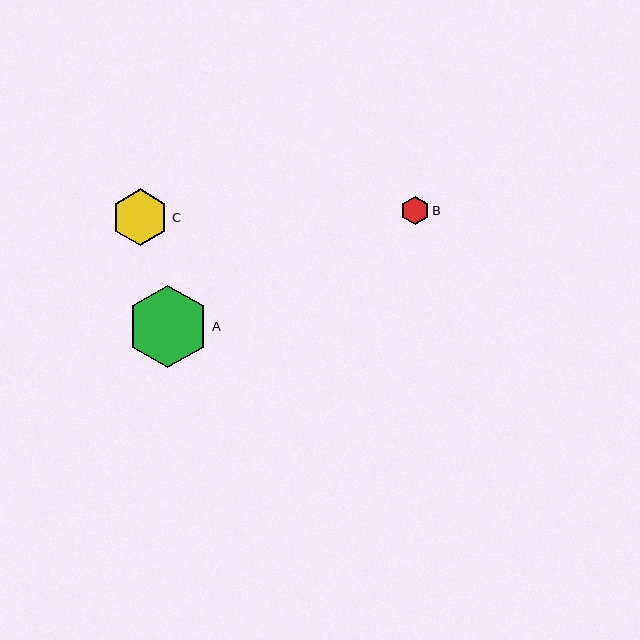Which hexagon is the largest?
Hexagon A is the largest with a size of approximately 82 pixels.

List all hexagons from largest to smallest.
From largest to smallest: A, C, B.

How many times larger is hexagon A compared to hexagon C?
Hexagon A is approximately 1.4 times the size of hexagon C.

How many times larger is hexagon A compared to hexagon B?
Hexagon A is approximately 2.9 times the size of hexagon B.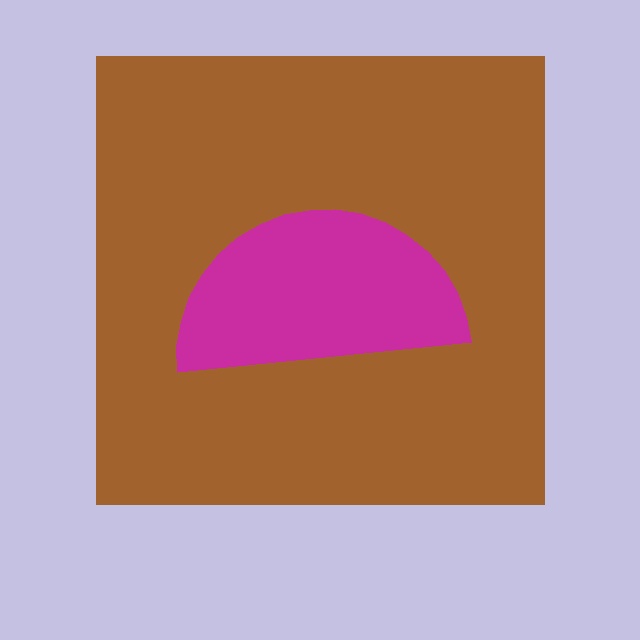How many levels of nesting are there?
2.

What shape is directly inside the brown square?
The magenta semicircle.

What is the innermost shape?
The magenta semicircle.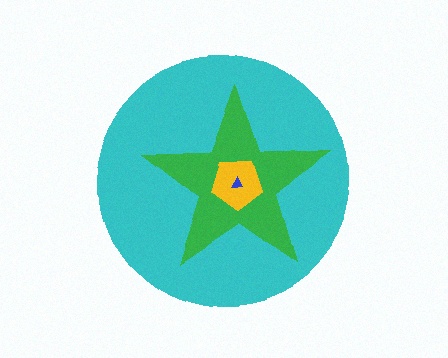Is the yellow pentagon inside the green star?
Yes.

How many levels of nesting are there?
4.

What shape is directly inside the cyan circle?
The green star.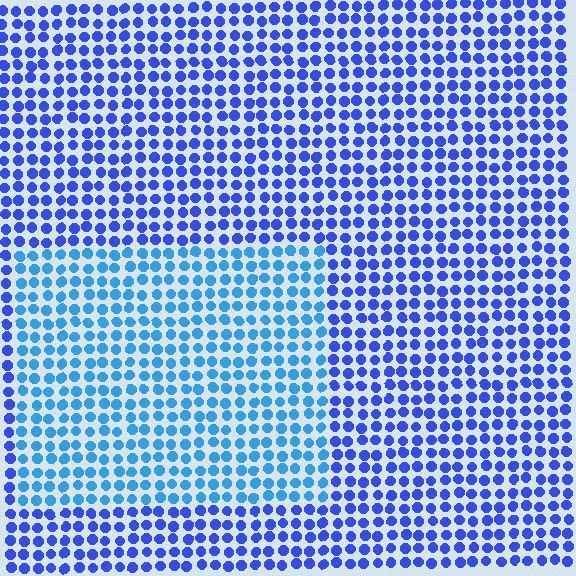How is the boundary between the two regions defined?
The boundary is defined purely by a slight shift in hue (about 30 degrees). Spacing, size, and orientation are identical on both sides.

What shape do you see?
I see a rectangle.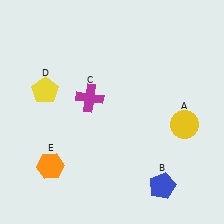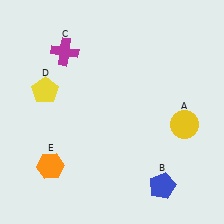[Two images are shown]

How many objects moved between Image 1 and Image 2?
1 object moved between the two images.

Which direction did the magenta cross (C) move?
The magenta cross (C) moved up.